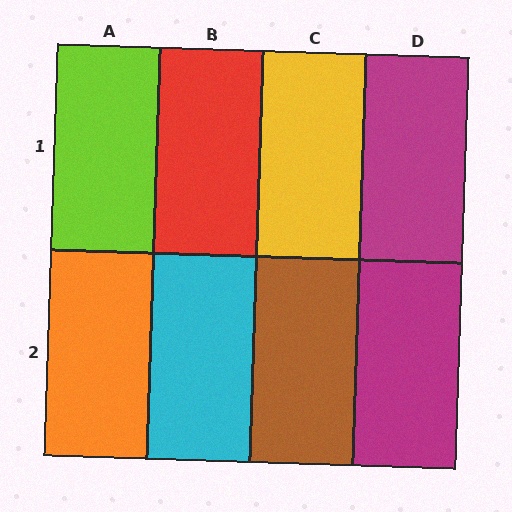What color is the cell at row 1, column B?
Red.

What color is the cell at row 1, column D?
Magenta.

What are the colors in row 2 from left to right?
Orange, cyan, brown, magenta.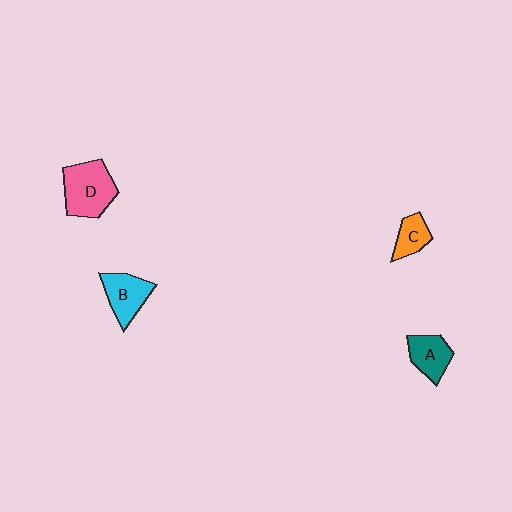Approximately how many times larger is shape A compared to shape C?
Approximately 1.3 times.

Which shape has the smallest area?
Shape C (orange).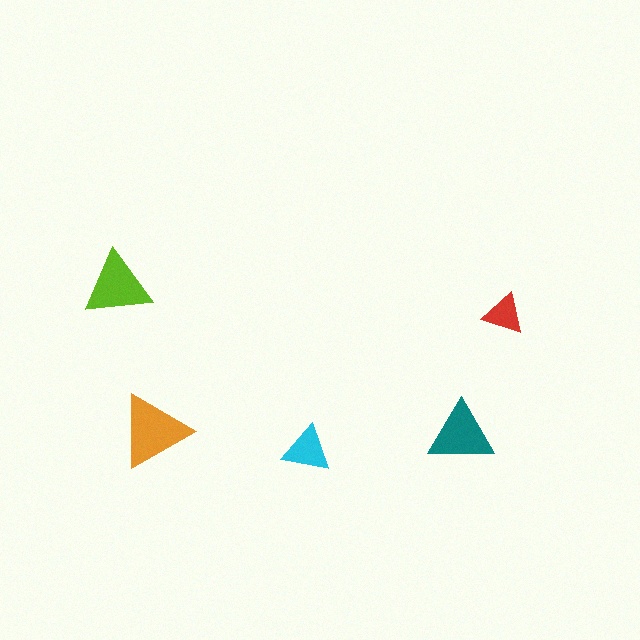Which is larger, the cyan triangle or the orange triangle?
The orange one.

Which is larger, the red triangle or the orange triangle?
The orange one.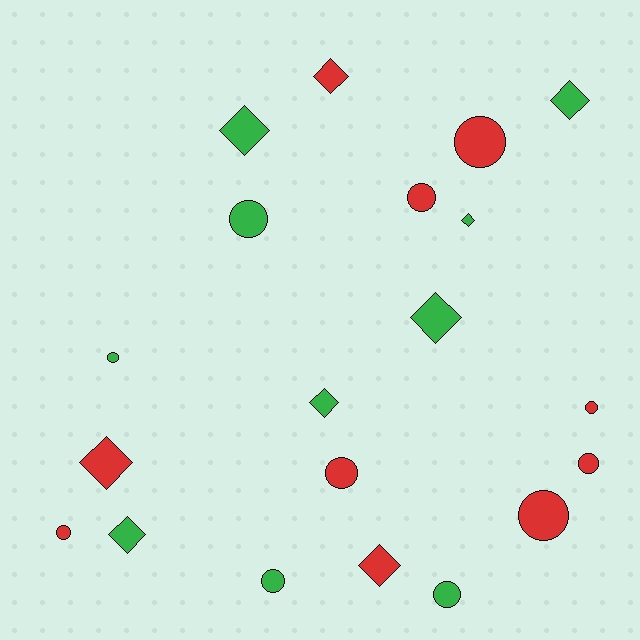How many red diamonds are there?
There are 3 red diamonds.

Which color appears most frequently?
Green, with 10 objects.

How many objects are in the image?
There are 20 objects.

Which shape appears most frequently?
Circle, with 11 objects.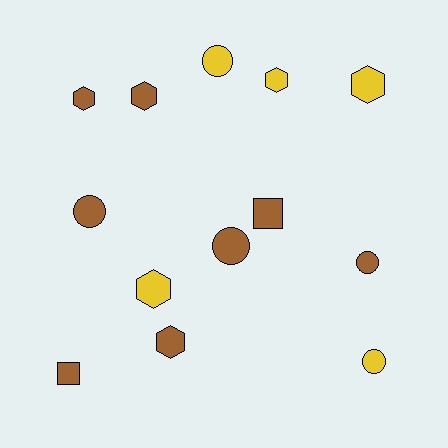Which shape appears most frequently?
Hexagon, with 6 objects.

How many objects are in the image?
There are 13 objects.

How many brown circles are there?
There are 3 brown circles.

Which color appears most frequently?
Brown, with 8 objects.